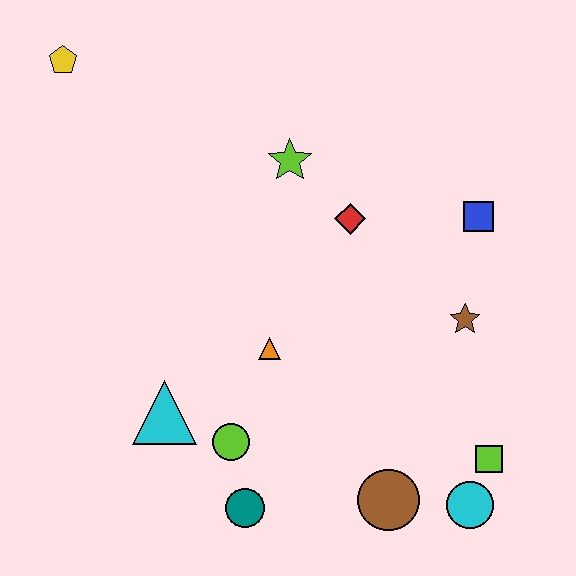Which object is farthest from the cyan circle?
The yellow pentagon is farthest from the cyan circle.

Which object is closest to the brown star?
The blue square is closest to the brown star.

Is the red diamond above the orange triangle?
Yes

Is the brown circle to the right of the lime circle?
Yes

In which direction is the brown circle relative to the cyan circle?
The brown circle is to the left of the cyan circle.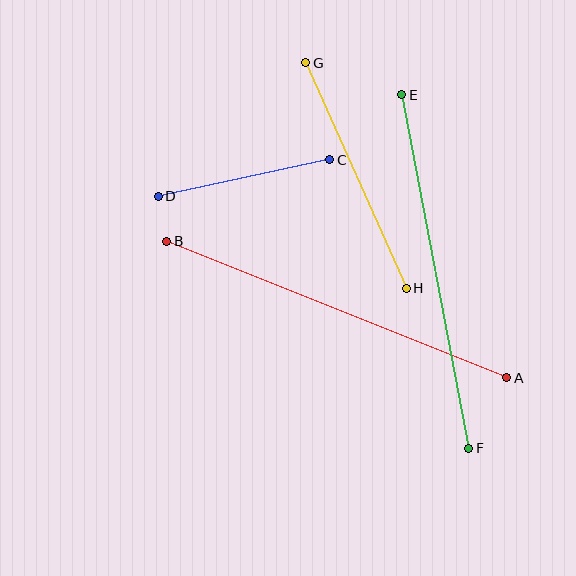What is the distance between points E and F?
The distance is approximately 360 pixels.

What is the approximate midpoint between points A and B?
The midpoint is at approximately (337, 310) pixels.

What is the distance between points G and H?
The distance is approximately 247 pixels.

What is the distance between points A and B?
The distance is approximately 366 pixels.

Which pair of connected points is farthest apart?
Points A and B are farthest apart.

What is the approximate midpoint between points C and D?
The midpoint is at approximately (244, 178) pixels.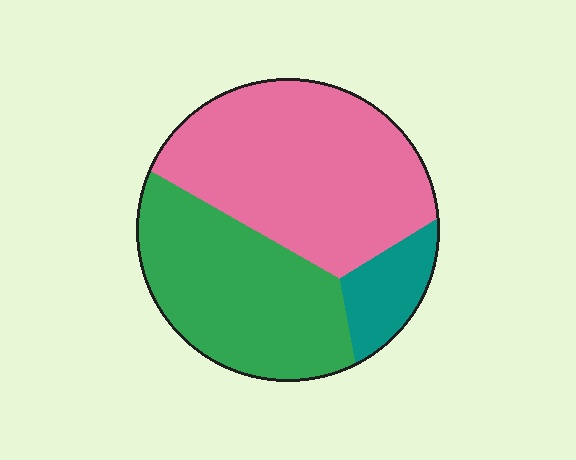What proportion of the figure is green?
Green takes up about two fifths (2/5) of the figure.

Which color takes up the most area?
Pink, at roughly 50%.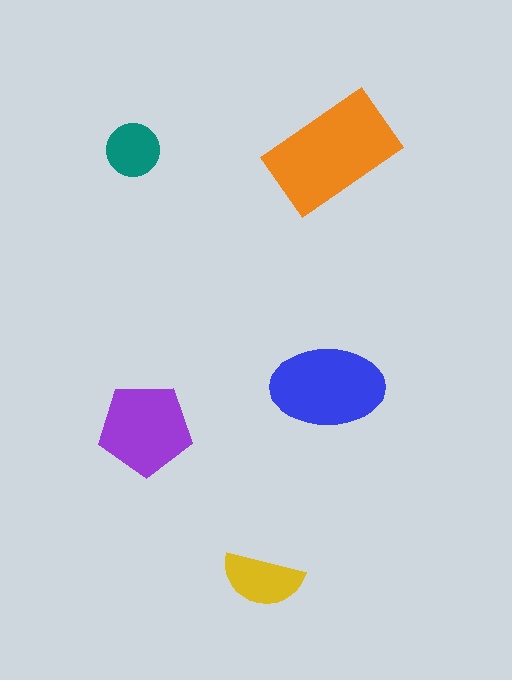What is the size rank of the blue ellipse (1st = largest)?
2nd.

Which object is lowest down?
The yellow semicircle is bottommost.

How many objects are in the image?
There are 5 objects in the image.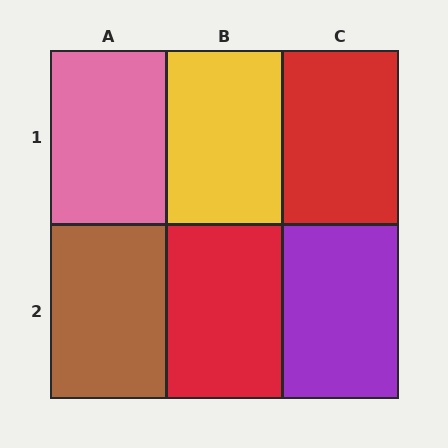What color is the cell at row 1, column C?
Red.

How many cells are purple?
1 cell is purple.